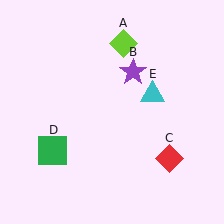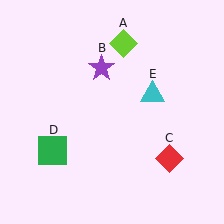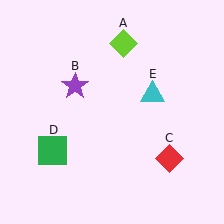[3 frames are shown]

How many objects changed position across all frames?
1 object changed position: purple star (object B).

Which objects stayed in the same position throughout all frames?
Lime diamond (object A) and red diamond (object C) and green square (object D) and cyan triangle (object E) remained stationary.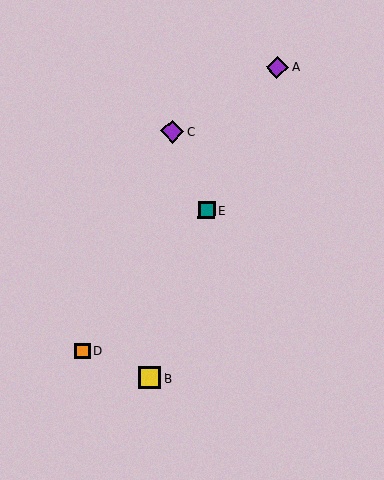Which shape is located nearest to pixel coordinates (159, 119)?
The purple diamond (labeled C) at (172, 131) is nearest to that location.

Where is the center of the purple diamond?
The center of the purple diamond is at (277, 67).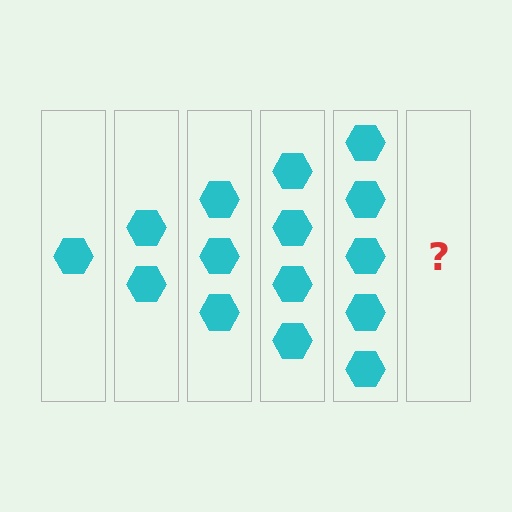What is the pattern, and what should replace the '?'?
The pattern is that each step adds one more hexagon. The '?' should be 6 hexagons.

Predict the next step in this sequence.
The next step is 6 hexagons.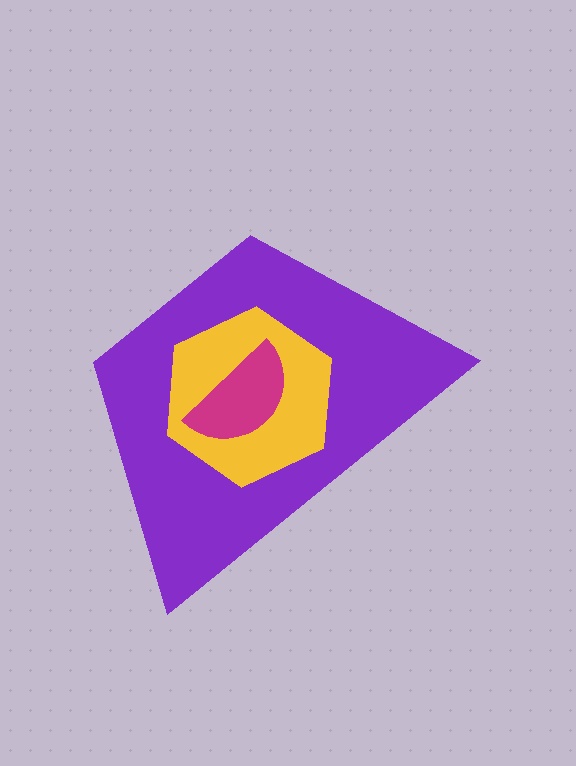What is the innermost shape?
The magenta semicircle.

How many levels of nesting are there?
3.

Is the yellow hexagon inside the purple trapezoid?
Yes.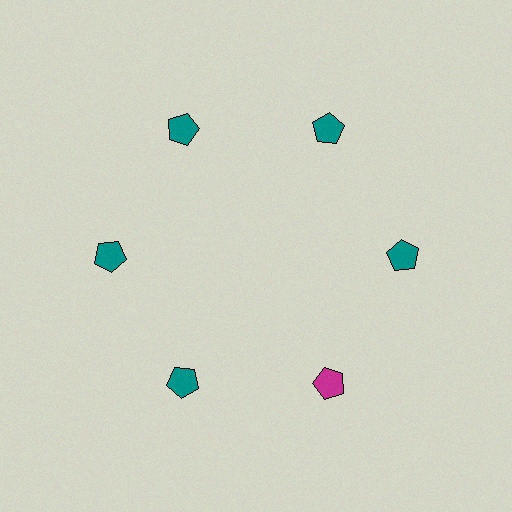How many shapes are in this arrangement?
There are 6 shapes arranged in a ring pattern.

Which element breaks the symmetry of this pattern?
The magenta pentagon at roughly the 5 o'clock position breaks the symmetry. All other shapes are teal pentagons.